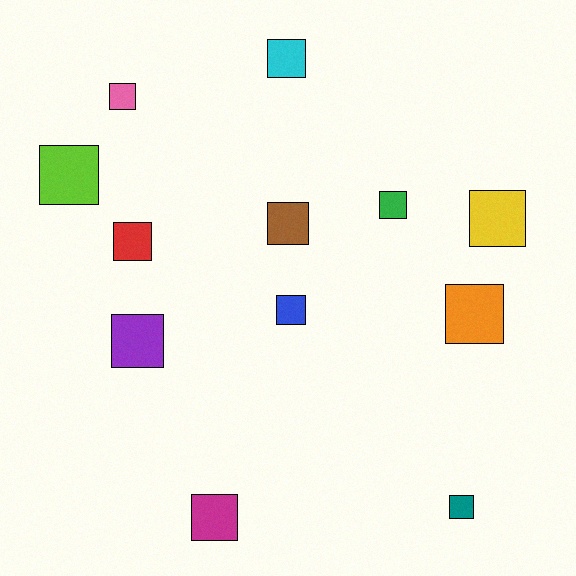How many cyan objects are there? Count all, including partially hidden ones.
There is 1 cyan object.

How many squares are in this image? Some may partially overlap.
There are 12 squares.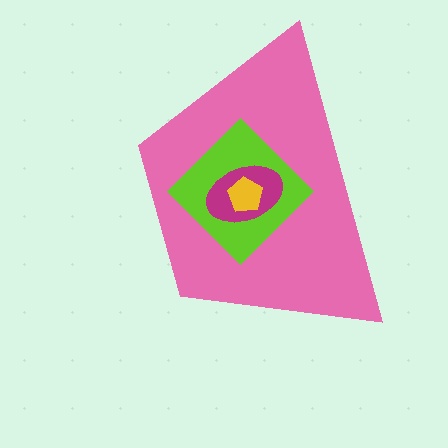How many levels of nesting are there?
4.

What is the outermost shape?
The pink trapezoid.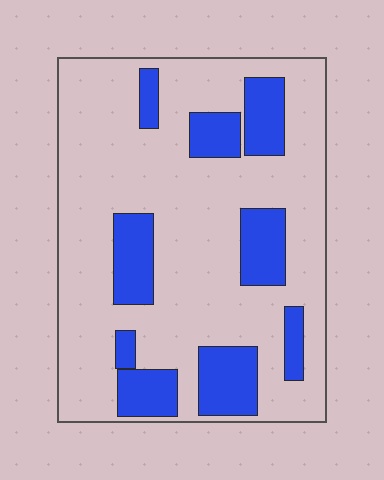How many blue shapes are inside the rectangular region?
9.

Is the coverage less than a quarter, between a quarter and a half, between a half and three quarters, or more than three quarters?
Less than a quarter.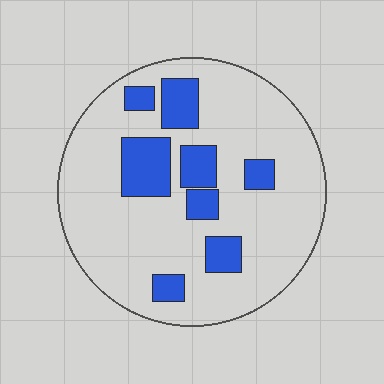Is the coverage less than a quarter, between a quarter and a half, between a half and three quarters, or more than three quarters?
Less than a quarter.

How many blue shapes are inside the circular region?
8.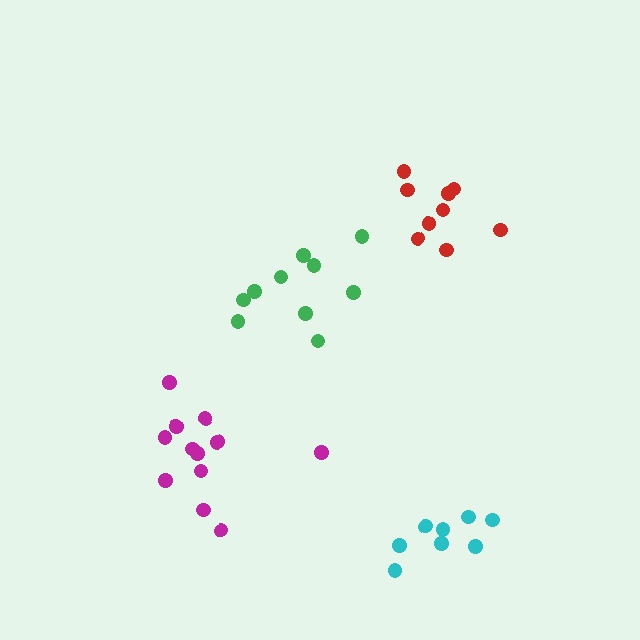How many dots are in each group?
Group 1: 10 dots, Group 2: 8 dots, Group 3: 12 dots, Group 4: 9 dots (39 total).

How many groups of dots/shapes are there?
There are 4 groups.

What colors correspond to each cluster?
The clusters are colored: green, cyan, magenta, red.